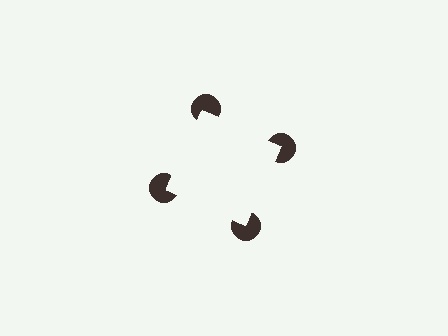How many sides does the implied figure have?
4 sides.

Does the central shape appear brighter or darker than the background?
It typically appears slightly brighter than the background, even though no actual brightness change is drawn.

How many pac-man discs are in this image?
There are 4 — one at each vertex of the illusory square.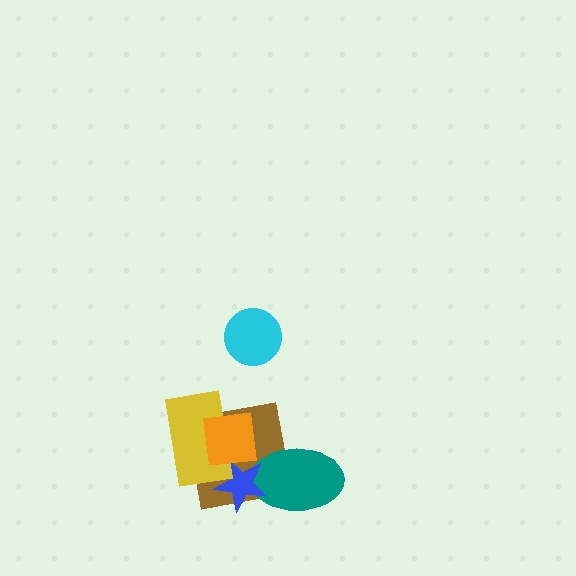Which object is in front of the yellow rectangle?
The orange square is in front of the yellow rectangle.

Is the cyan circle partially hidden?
No, no other shape covers it.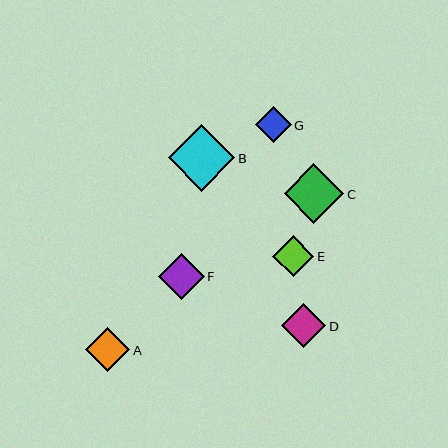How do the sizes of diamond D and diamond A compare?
Diamond D and diamond A are approximately the same size.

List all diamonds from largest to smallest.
From largest to smallest: B, C, F, D, A, E, G.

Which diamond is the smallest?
Diamond G is the smallest with a size of approximately 36 pixels.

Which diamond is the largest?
Diamond B is the largest with a size of approximately 67 pixels.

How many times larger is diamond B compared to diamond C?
Diamond B is approximately 1.1 times the size of diamond C.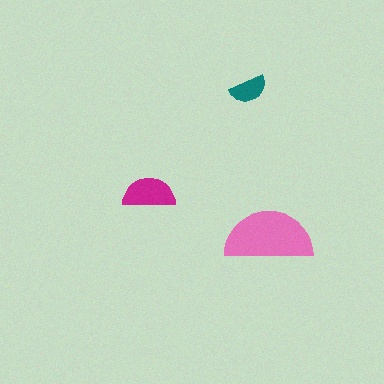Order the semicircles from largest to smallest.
the pink one, the magenta one, the teal one.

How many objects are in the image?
There are 3 objects in the image.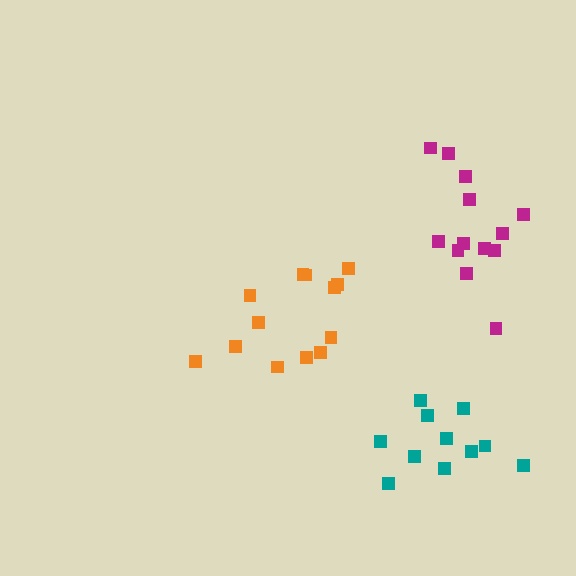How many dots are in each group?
Group 1: 13 dots, Group 2: 13 dots, Group 3: 11 dots (37 total).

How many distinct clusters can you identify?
There are 3 distinct clusters.